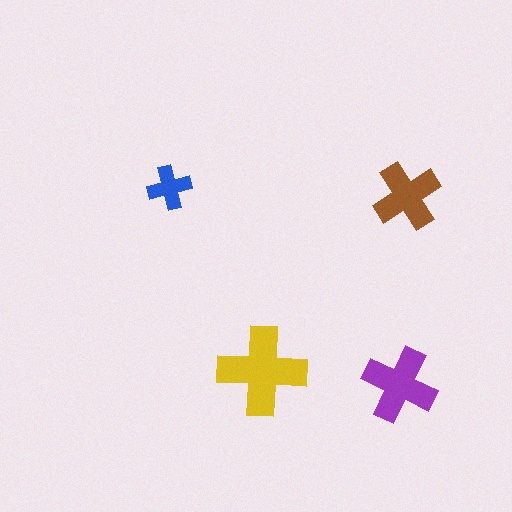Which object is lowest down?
The purple cross is bottommost.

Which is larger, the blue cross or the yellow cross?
The yellow one.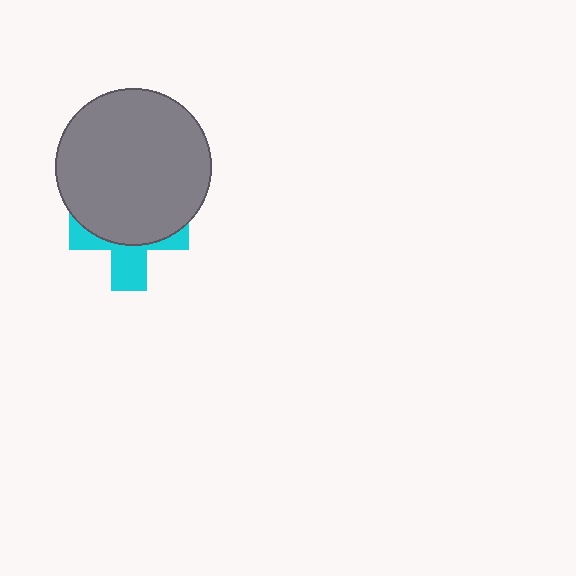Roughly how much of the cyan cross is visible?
A small part of it is visible (roughly 40%).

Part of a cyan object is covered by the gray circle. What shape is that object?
It is a cross.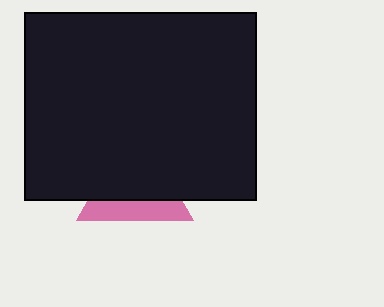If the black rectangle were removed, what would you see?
You would see the complete pink triangle.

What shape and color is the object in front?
The object in front is a black rectangle.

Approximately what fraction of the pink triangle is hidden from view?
Roughly 65% of the pink triangle is hidden behind the black rectangle.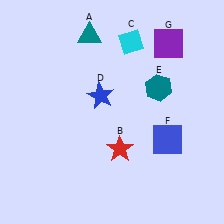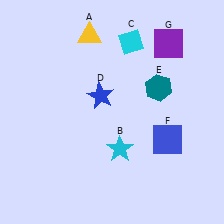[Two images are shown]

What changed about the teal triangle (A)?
In Image 1, A is teal. In Image 2, it changed to yellow.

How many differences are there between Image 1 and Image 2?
There are 2 differences between the two images.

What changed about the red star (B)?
In Image 1, B is red. In Image 2, it changed to cyan.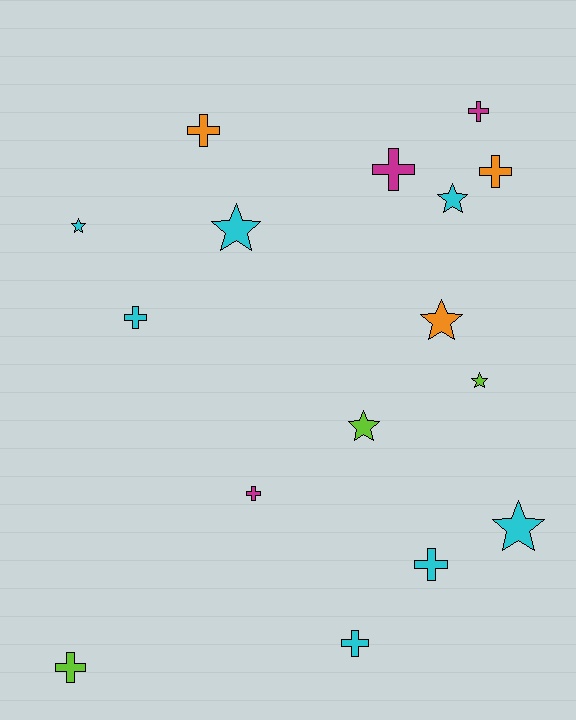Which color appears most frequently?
Cyan, with 7 objects.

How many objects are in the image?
There are 16 objects.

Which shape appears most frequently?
Cross, with 9 objects.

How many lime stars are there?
There are 2 lime stars.